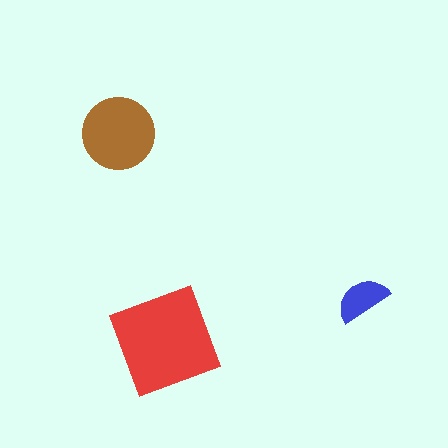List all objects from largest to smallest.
The red diamond, the brown circle, the blue semicircle.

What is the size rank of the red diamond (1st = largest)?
1st.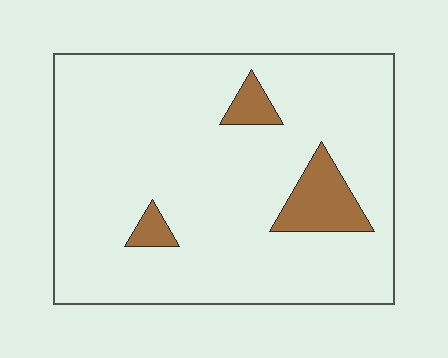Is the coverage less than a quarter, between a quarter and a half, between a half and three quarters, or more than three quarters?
Less than a quarter.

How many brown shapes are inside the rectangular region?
3.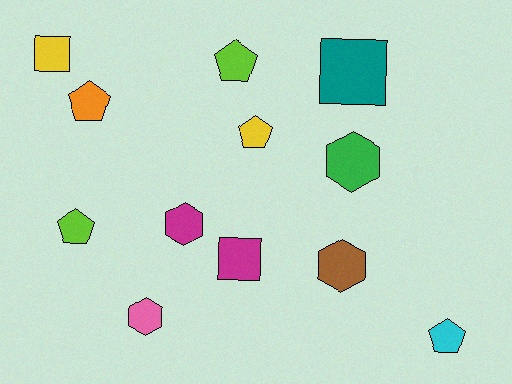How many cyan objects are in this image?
There is 1 cyan object.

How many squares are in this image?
There are 3 squares.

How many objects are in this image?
There are 12 objects.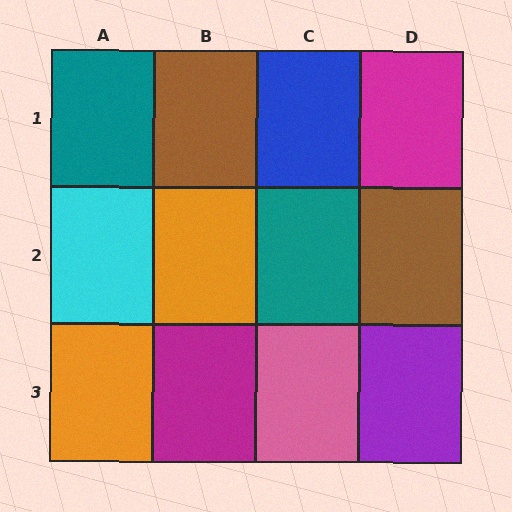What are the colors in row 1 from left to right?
Teal, brown, blue, magenta.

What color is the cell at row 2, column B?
Orange.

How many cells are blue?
1 cell is blue.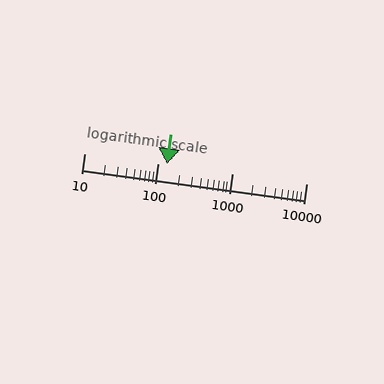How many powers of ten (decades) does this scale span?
The scale spans 3 decades, from 10 to 10000.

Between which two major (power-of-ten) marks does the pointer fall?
The pointer is between 100 and 1000.